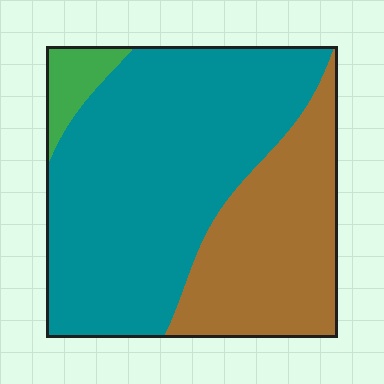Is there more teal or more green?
Teal.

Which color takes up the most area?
Teal, at roughly 60%.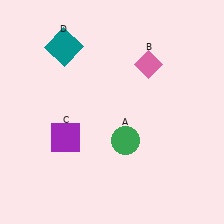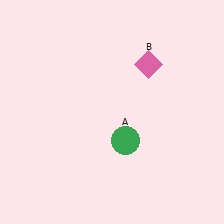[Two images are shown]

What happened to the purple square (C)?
The purple square (C) was removed in Image 2. It was in the bottom-left area of Image 1.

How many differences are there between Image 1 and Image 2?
There are 2 differences between the two images.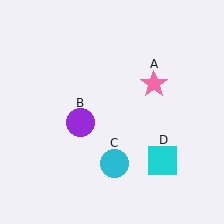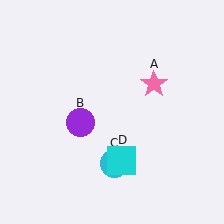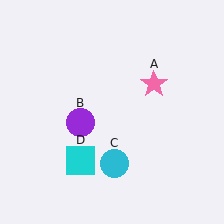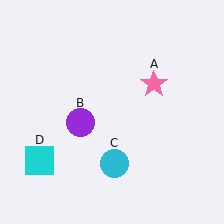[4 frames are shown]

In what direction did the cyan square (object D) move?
The cyan square (object D) moved left.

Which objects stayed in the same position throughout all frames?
Pink star (object A) and purple circle (object B) and cyan circle (object C) remained stationary.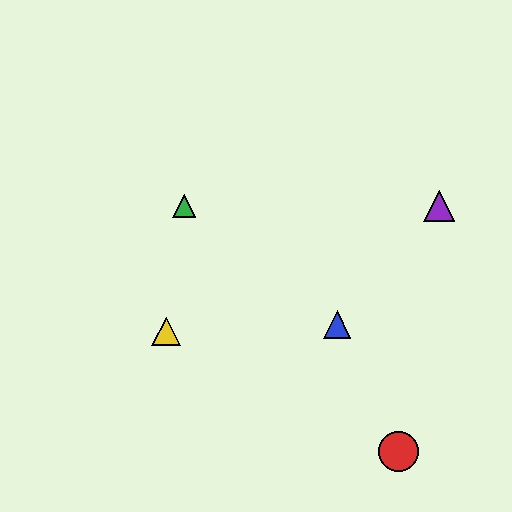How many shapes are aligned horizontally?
2 shapes (the green triangle, the purple triangle) are aligned horizontally.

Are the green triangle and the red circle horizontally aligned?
No, the green triangle is at y≈206 and the red circle is at y≈451.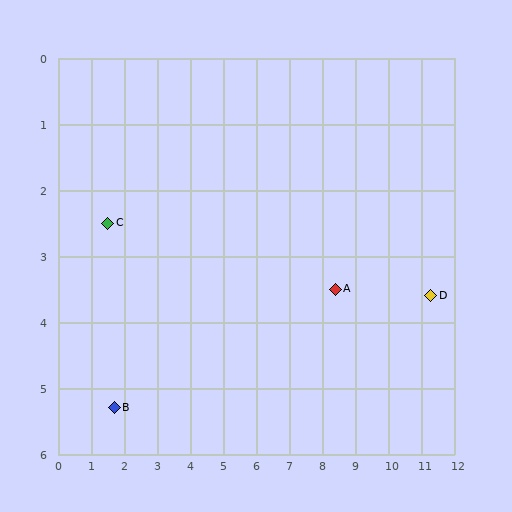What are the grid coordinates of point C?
Point C is at approximately (1.5, 2.5).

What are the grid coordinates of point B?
Point B is at approximately (1.7, 5.3).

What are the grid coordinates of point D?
Point D is at approximately (11.3, 3.6).